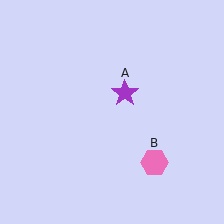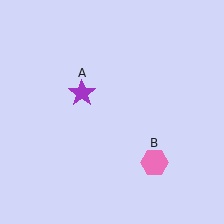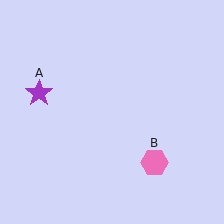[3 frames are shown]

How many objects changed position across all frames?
1 object changed position: purple star (object A).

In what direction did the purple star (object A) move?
The purple star (object A) moved left.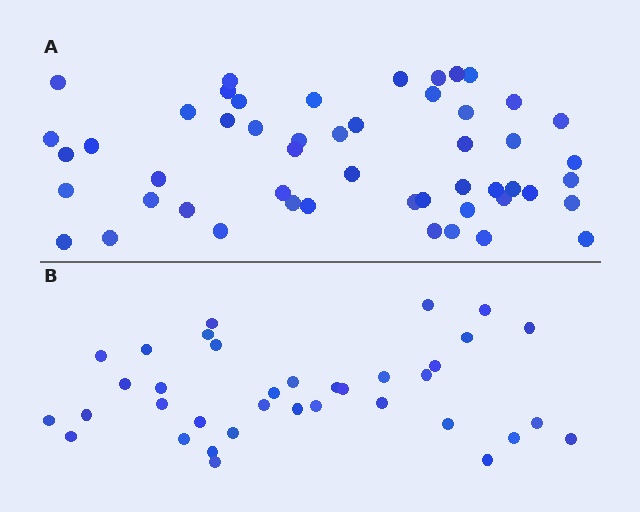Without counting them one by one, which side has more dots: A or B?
Region A (the top region) has more dots.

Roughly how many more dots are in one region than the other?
Region A has approximately 15 more dots than region B.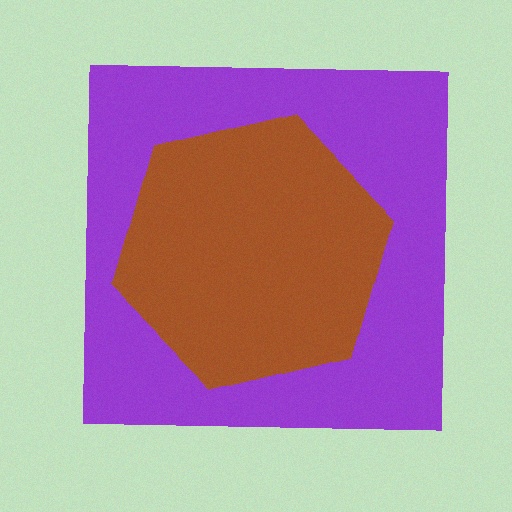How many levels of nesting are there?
2.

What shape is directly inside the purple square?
The brown hexagon.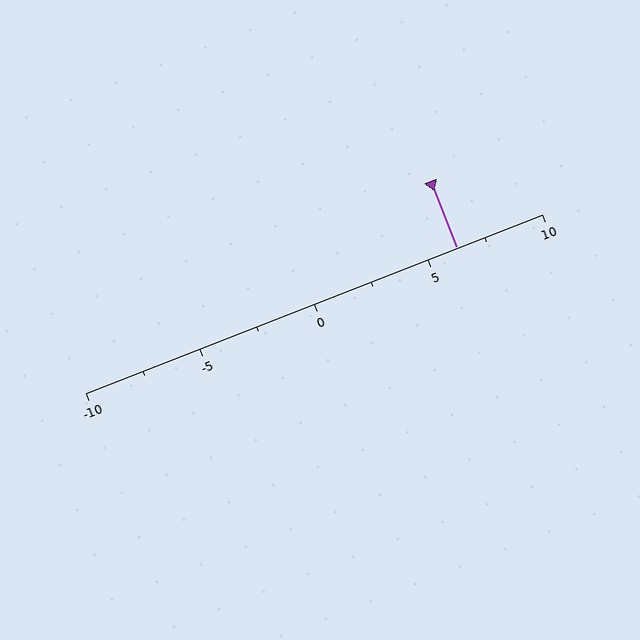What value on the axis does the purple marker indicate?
The marker indicates approximately 6.2.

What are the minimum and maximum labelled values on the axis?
The axis runs from -10 to 10.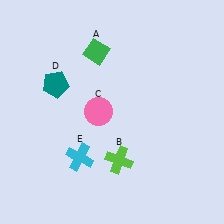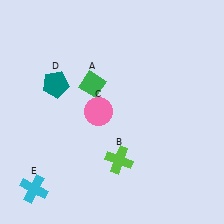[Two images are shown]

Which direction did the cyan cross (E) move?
The cyan cross (E) moved left.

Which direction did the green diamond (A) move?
The green diamond (A) moved down.